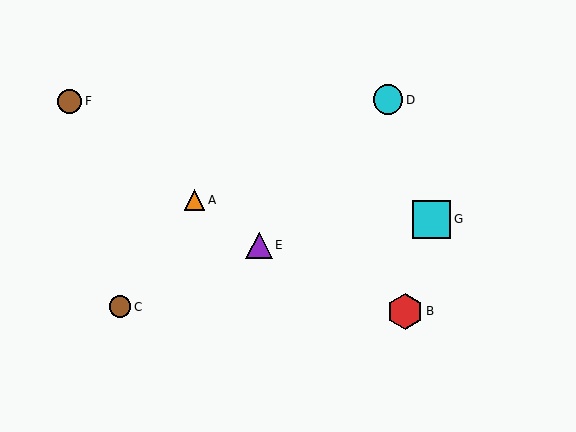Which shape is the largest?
The cyan square (labeled G) is the largest.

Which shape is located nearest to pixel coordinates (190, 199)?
The orange triangle (labeled A) at (195, 200) is nearest to that location.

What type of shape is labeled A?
Shape A is an orange triangle.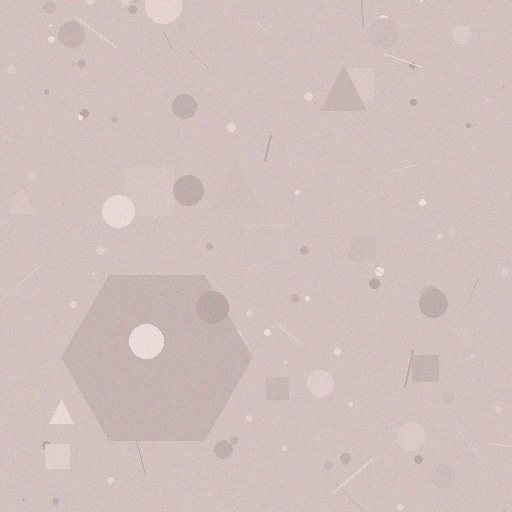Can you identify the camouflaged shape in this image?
The camouflaged shape is a hexagon.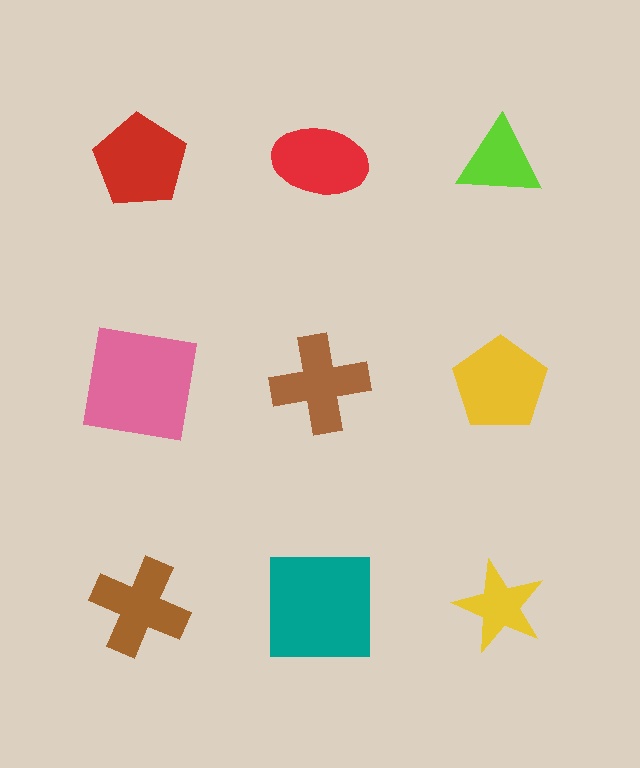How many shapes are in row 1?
3 shapes.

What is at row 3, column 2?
A teal square.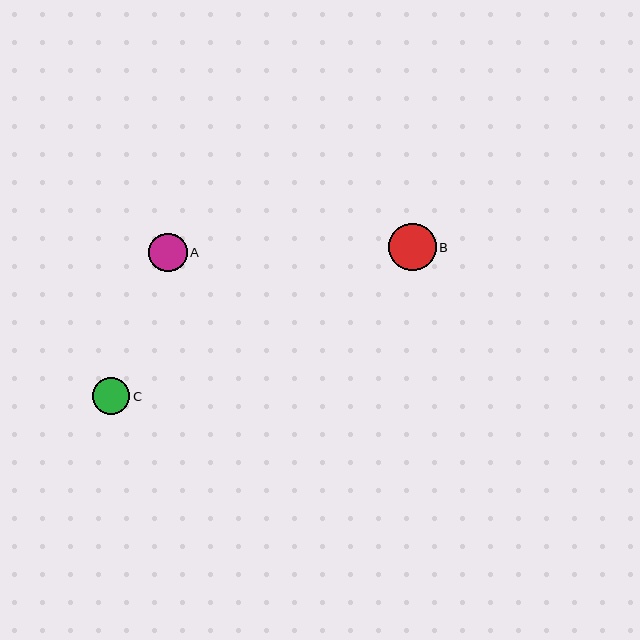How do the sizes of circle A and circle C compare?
Circle A and circle C are approximately the same size.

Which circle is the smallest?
Circle C is the smallest with a size of approximately 37 pixels.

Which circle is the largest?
Circle B is the largest with a size of approximately 48 pixels.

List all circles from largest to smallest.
From largest to smallest: B, A, C.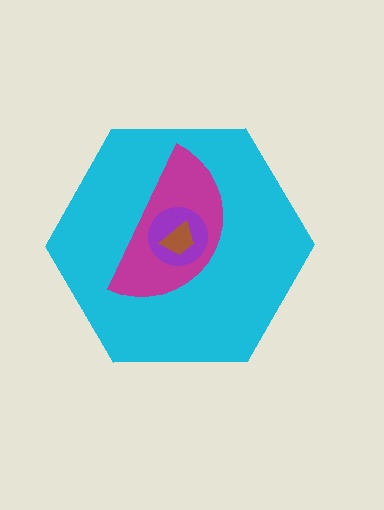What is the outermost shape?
The cyan hexagon.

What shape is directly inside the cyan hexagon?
The magenta semicircle.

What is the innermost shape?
The brown trapezoid.